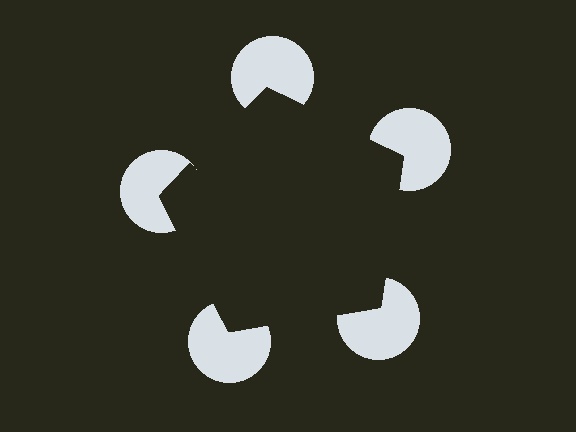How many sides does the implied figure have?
5 sides.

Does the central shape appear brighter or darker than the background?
It typically appears slightly darker than the background, even though no actual brightness change is drawn.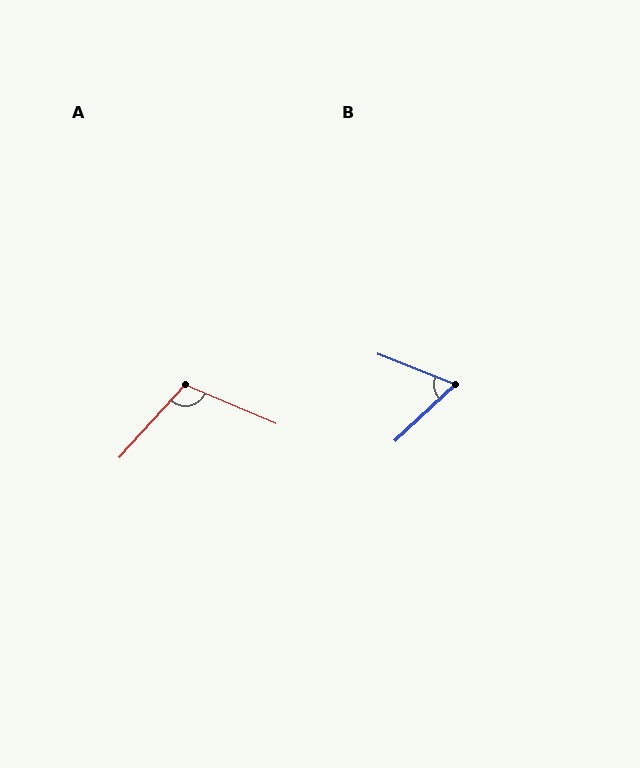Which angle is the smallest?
B, at approximately 65 degrees.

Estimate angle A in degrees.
Approximately 109 degrees.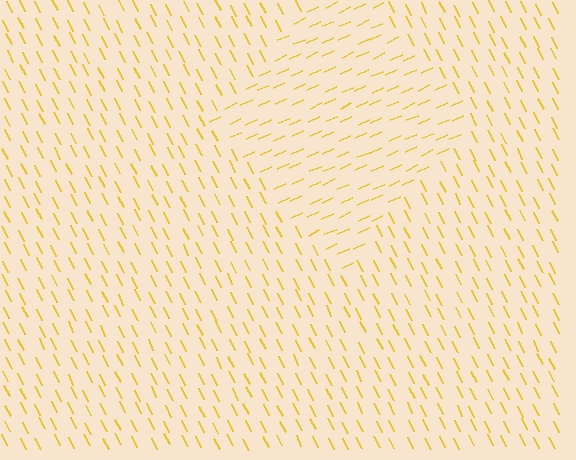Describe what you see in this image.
The image is filled with small yellow line segments. A diamond region in the image has lines oriented differently from the surrounding lines, creating a visible texture boundary.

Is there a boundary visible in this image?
Yes, there is a texture boundary formed by a change in line orientation.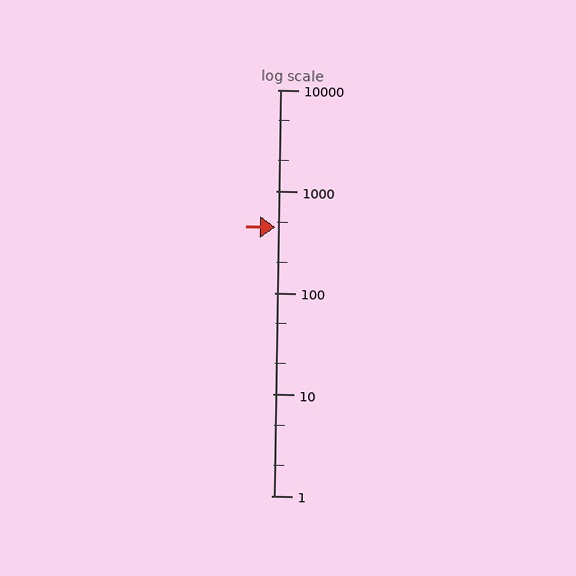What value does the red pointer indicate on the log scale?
The pointer indicates approximately 440.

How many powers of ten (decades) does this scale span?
The scale spans 4 decades, from 1 to 10000.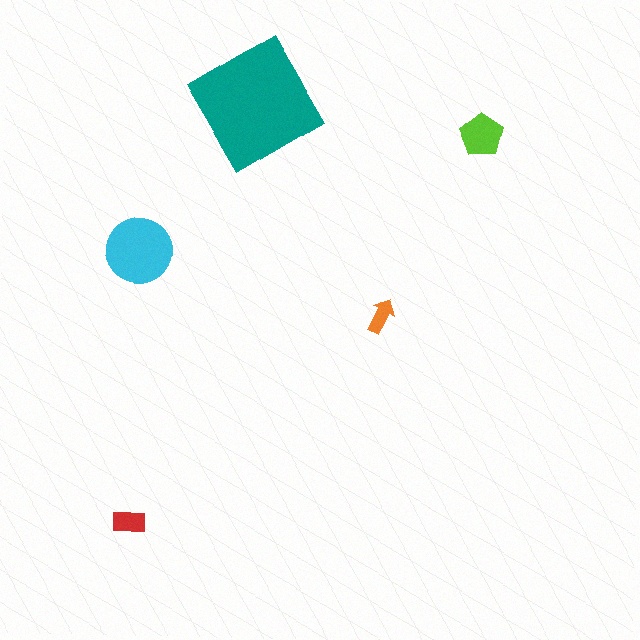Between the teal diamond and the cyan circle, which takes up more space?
The teal diamond.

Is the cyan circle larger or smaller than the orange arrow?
Larger.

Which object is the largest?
The teal diamond.